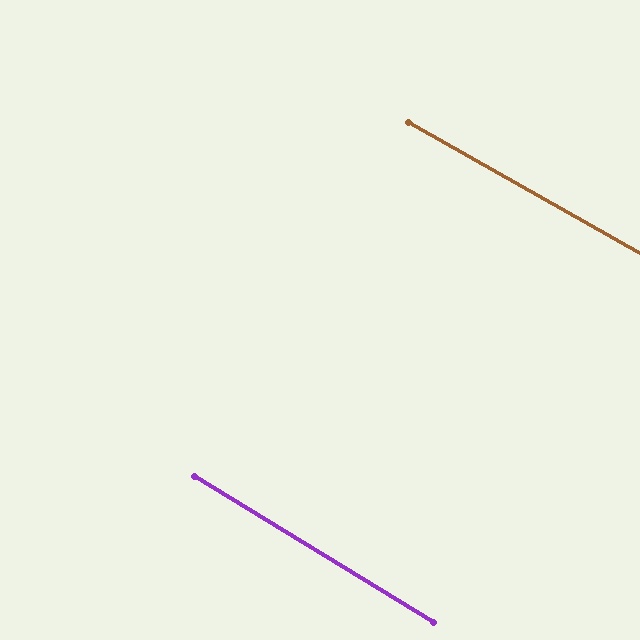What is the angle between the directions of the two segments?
Approximately 2 degrees.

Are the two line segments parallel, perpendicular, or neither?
Parallel — their directions differ by only 1.7°.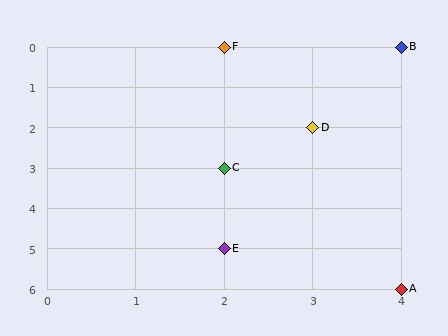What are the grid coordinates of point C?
Point C is at grid coordinates (2, 3).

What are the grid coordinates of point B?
Point B is at grid coordinates (4, 0).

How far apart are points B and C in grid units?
Points B and C are 2 columns and 3 rows apart (about 3.6 grid units diagonally).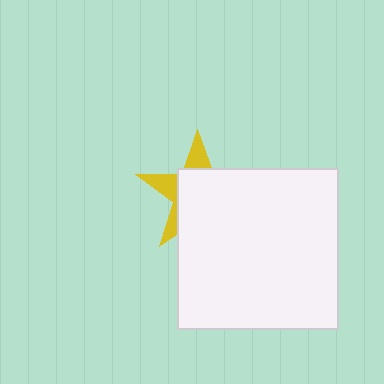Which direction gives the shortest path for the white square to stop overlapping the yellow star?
Moving toward the lower-right gives the shortest separation.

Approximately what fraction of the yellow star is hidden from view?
Roughly 68% of the yellow star is hidden behind the white square.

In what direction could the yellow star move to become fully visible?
The yellow star could move toward the upper-left. That would shift it out from behind the white square entirely.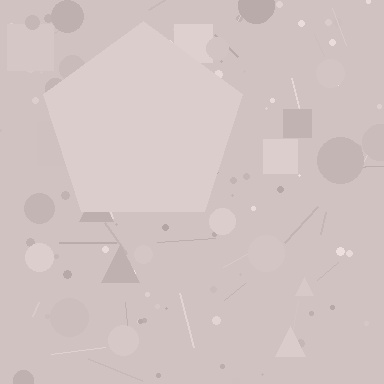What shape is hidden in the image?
A pentagon is hidden in the image.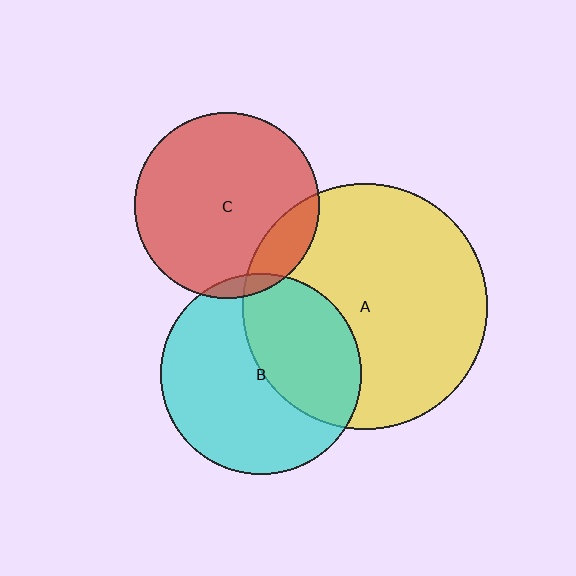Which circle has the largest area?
Circle A (yellow).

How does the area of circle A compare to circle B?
Approximately 1.5 times.